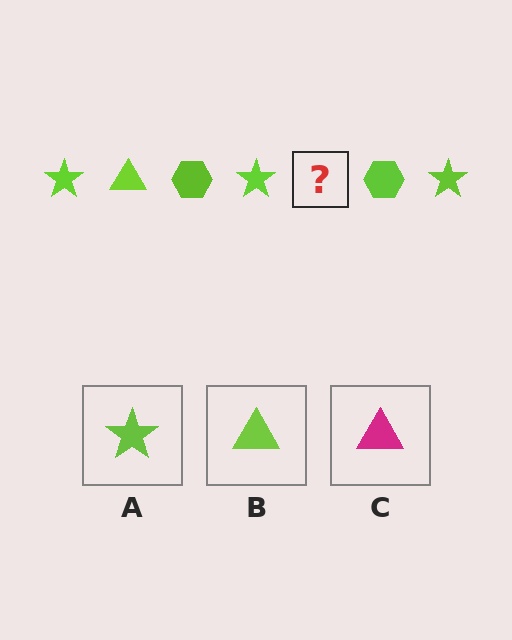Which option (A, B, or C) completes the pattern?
B.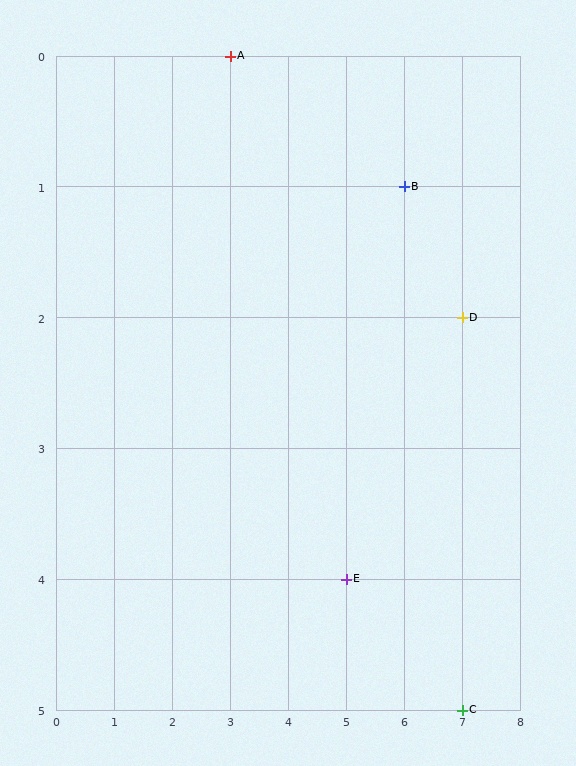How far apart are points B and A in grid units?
Points B and A are 3 columns and 1 row apart (about 3.2 grid units diagonally).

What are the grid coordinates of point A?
Point A is at grid coordinates (3, 0).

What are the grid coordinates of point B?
Point B is at grid coordinates (6, 1).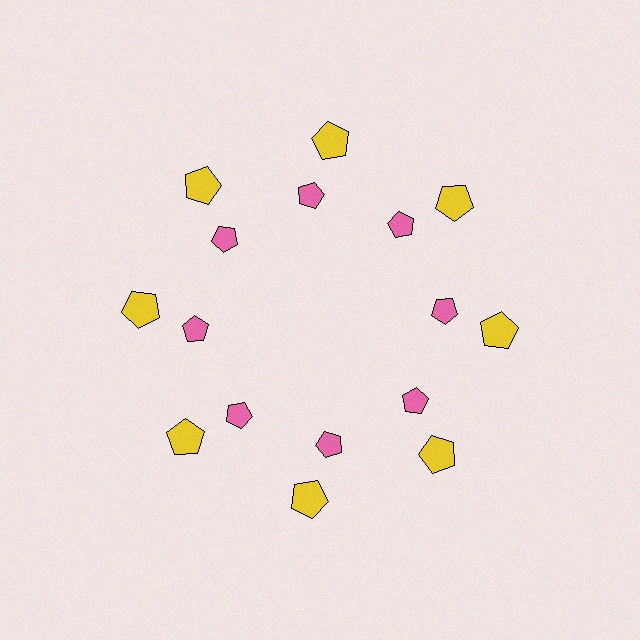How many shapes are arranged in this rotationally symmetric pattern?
There are 16 shapes, arranged in 8 groups of 2.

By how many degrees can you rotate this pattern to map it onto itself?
The pattern maps onto itself every 45 degrees of rotation.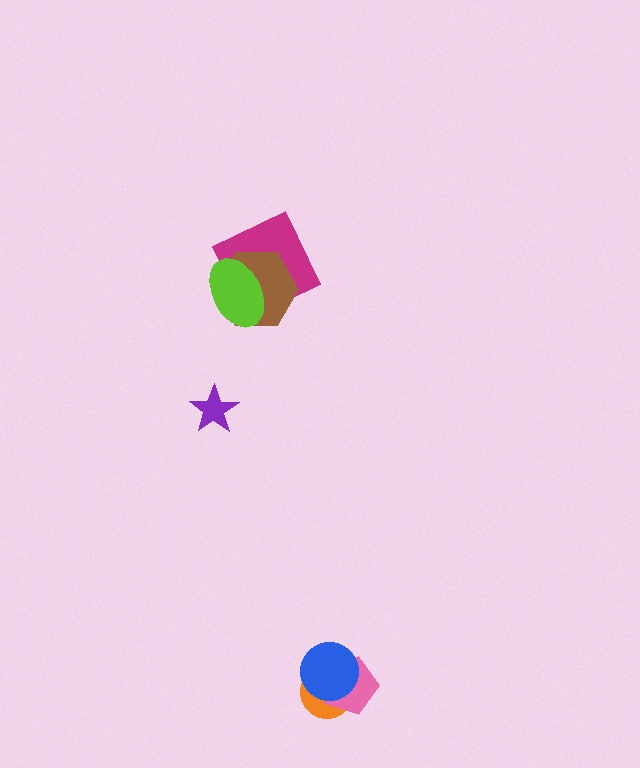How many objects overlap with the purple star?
0 objects overlap with the purple star.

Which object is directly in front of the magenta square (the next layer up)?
The brown hexagon is directly in front of the magenta square.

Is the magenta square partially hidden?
Yes, it is partially covered by another shape.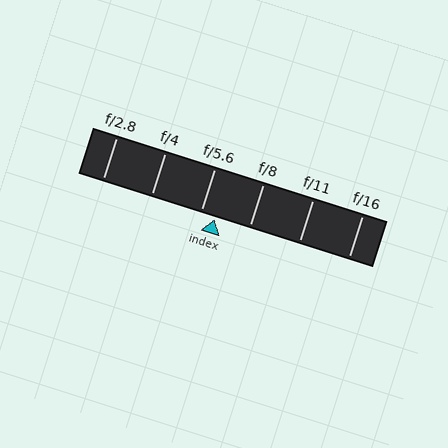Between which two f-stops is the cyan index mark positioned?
The index mark is between f/5.6 and f/8.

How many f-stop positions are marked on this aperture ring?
There are 6 f-stop positions marked.